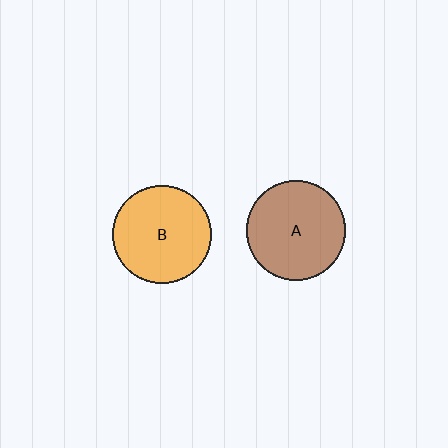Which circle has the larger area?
Circle A (brown).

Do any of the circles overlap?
No, none of the circles overlap.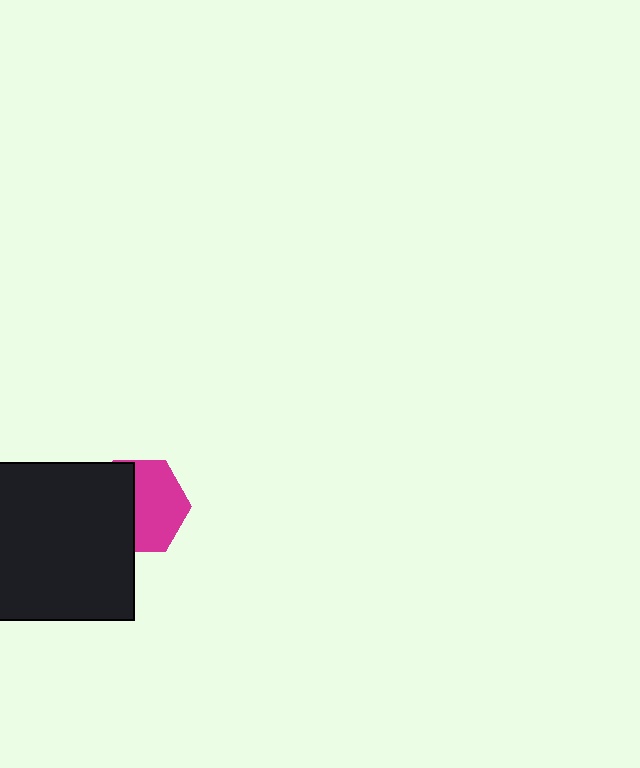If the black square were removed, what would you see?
You would see the complete magenta hexagon.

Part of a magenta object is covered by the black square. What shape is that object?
It is a hexagon.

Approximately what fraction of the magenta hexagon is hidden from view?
Roughly 44% of the magenta hexagon is hidden behind the black square.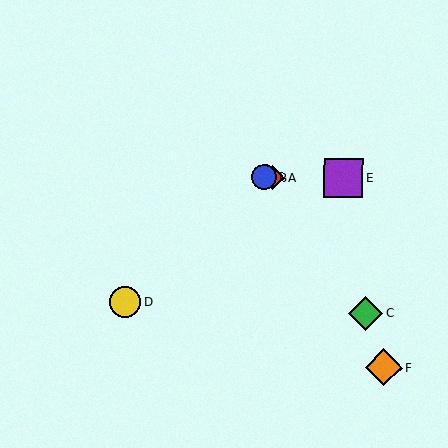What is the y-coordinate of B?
Object B is at y≈178.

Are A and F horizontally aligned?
No, A is at y≈178 and F is at y≈368.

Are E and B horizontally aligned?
Yes, both are at y≈178.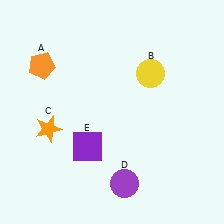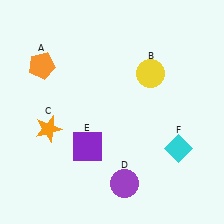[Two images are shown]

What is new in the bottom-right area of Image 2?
A cyan diamond (F) was added in the bottom-right area of Image 2.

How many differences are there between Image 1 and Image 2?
There is 1 difference between the two images.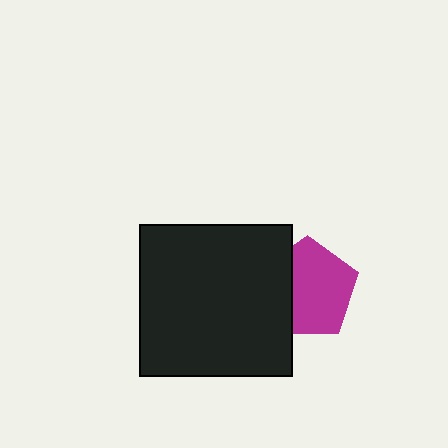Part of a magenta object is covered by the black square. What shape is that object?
It is a pentagon.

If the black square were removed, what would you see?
You would see the complete magenta pentagon.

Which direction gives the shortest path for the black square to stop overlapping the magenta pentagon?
Moving left gives the shortest separation.